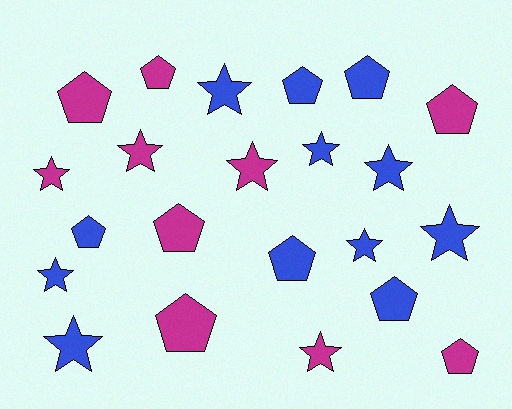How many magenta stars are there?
There are 4 magenta stars.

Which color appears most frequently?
Blue, with 12 objects.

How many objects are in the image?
There are 22 objects.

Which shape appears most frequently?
Star, with 11 objects.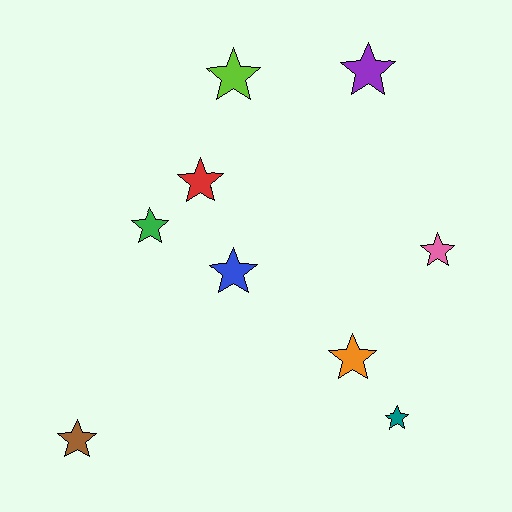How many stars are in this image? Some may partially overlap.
There are 9 stars.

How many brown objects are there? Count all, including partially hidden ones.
There is 1 brown object.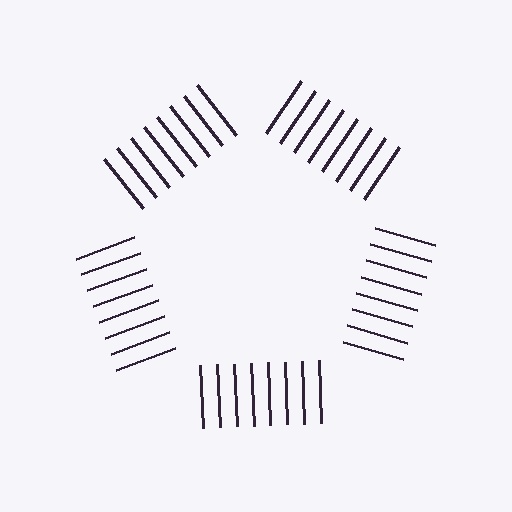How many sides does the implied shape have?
5 sides — the line-ends trace a pentagon.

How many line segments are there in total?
40 — 8 along each of the 5 edges.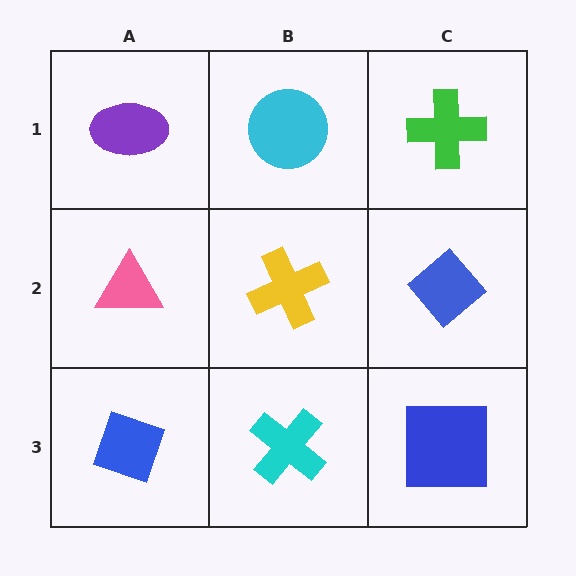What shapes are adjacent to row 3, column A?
A pink triangle (row 2, column A), a cyan cross (row 3, column B).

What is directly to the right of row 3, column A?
A cyan cross.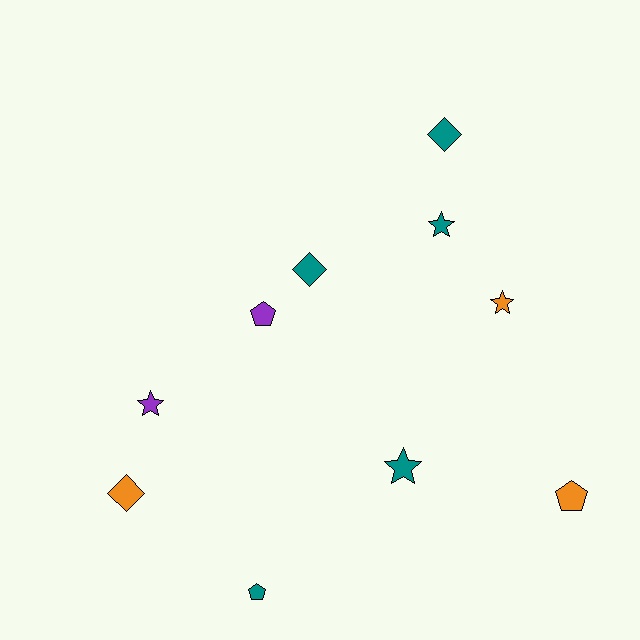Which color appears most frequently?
Teal, with 5 objects.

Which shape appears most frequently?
Star, with 4 objects.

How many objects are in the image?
There are 10 objects.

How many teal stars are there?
There are 2 teal stars.